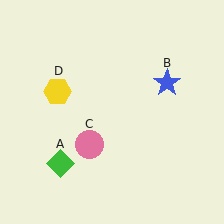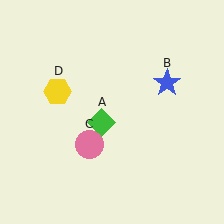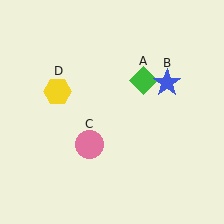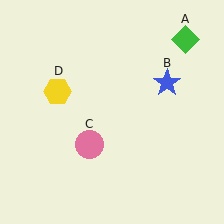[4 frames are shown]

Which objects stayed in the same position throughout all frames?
Blue star (object B) and pink circle (object C) and yellow hexagon (object D) remained stationary.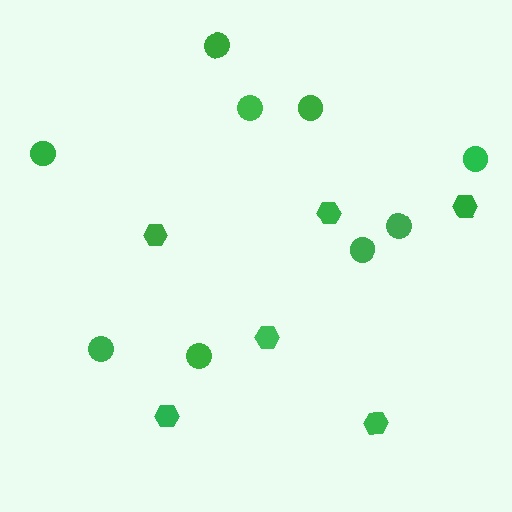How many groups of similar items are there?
There are 2 groups: one group of hexagons (6) and one group of circles (9).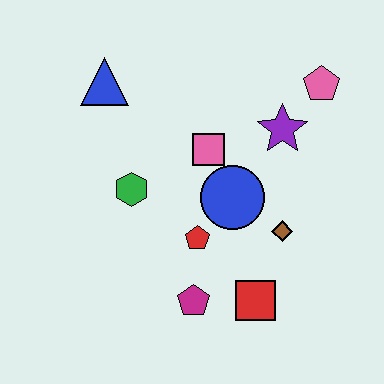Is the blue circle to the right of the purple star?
No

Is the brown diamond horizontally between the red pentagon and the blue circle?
No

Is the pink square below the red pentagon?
No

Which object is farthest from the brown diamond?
The blue triangle is farthest from the brown diamond.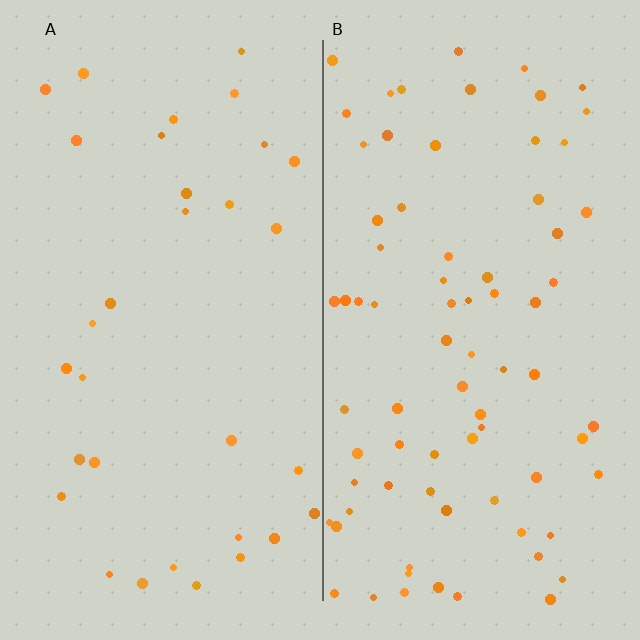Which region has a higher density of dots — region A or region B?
B (the right).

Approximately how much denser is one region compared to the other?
Approximately 2.4× — region B over region A.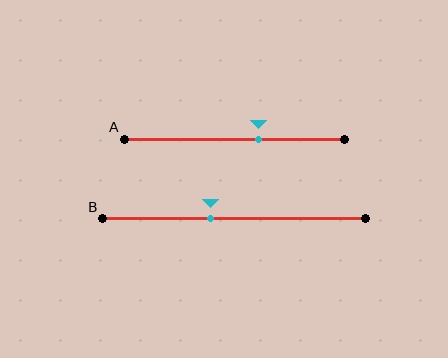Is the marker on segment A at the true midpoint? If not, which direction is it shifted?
No, the marker on segment A is shifted to the right by about 11% of the segment length.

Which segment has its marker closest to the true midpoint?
Segment B has its marker closest to the true midpoint.